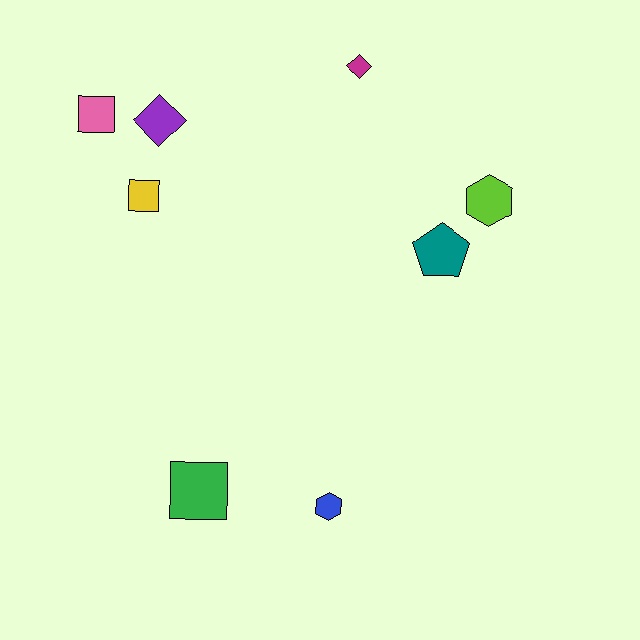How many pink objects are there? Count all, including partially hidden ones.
There is 1 pink object.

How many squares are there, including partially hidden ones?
There are 3 squares.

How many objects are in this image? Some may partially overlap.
There are 8 objects.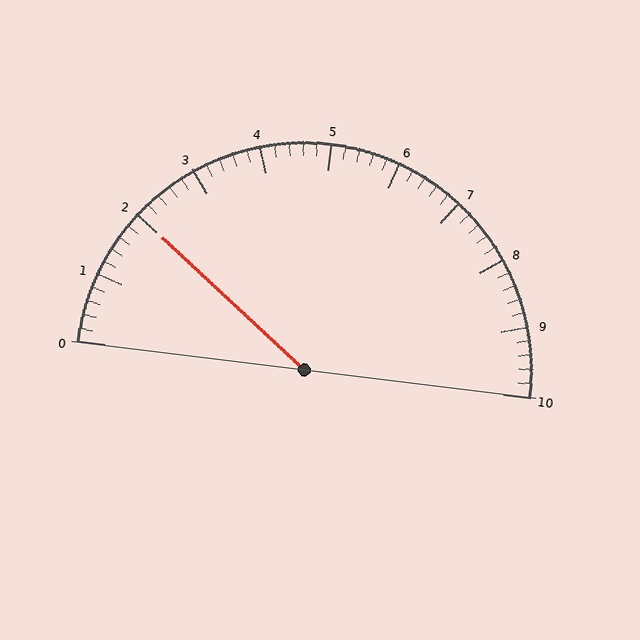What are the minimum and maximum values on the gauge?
The gauge ranges from 0 to 10.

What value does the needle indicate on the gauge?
The needle indicates approximately 2.0.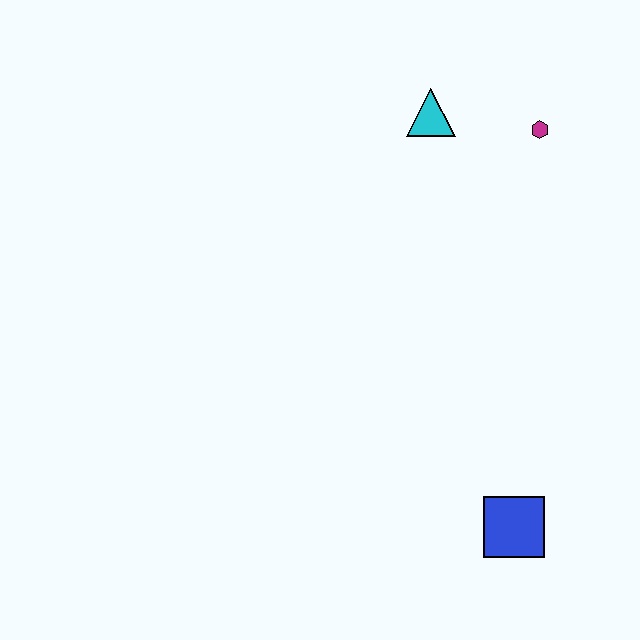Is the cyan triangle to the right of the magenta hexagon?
No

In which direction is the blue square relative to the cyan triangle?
The blue square is below the cyan triangle.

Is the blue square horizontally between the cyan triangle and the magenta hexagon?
Yes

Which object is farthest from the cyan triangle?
The blue square is farthest from the cyan triangle.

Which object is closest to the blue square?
The magenta hexagon is closest to the blue square.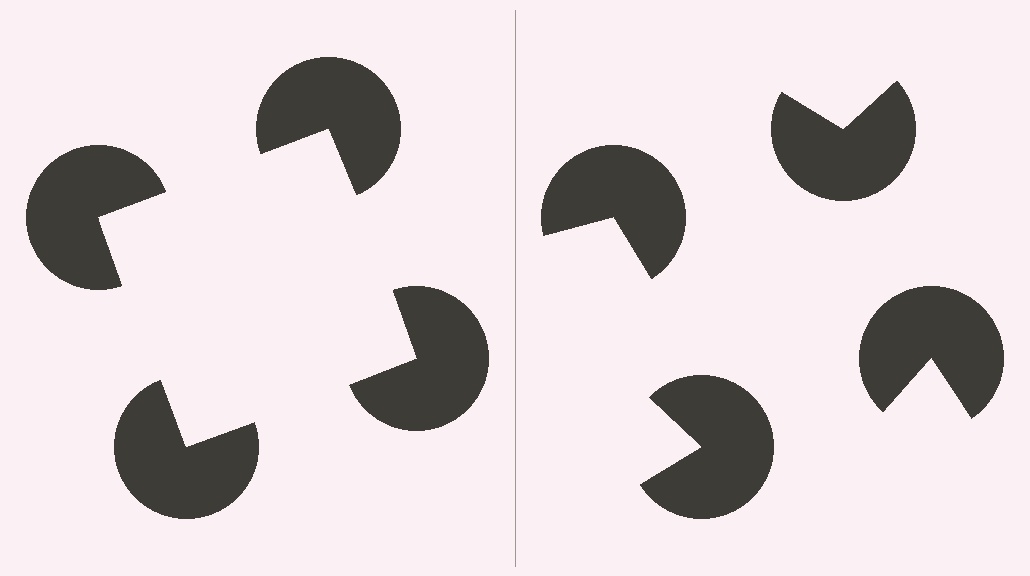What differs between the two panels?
The pac-man discs are positioned identically on both sides; only the wedge orientations differ. On the left they align to a square; on the right they are misaligned.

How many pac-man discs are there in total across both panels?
8 — 4 on each side.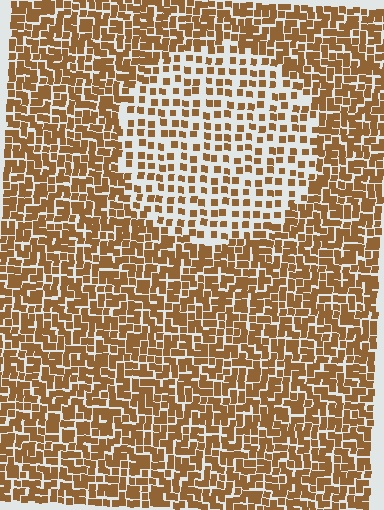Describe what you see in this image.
The image contains small brown elements arranged at two different densities. A circle-shaped region is visible where the elements are less densely packed than the surrounding area.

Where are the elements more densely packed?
The elements are more densely packed outside the circle boundary.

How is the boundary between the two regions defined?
The boundary is defined by a change in element density (approximately 2.0x ratio). All elements are the same color, size, and shape.